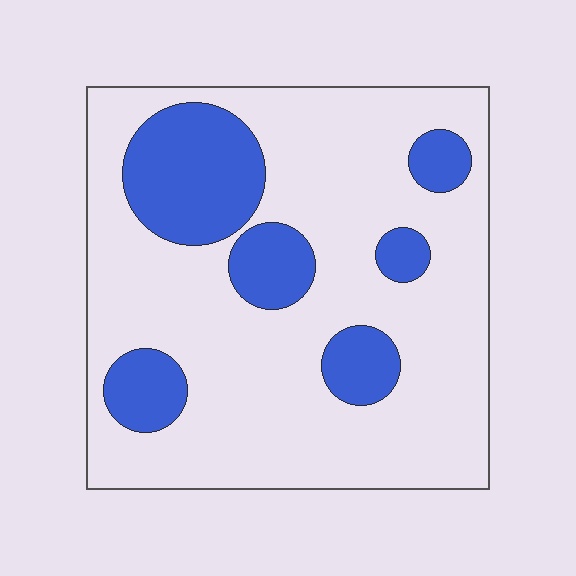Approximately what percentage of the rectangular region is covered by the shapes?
Approximately 25%.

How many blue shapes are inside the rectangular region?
6.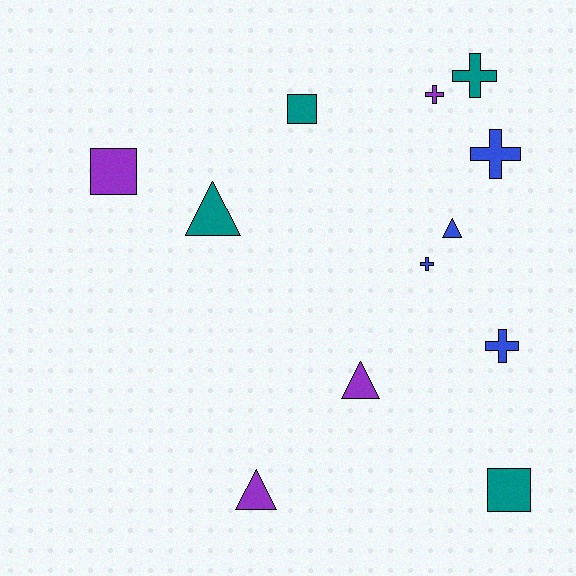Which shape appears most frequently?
Cross, with 5 objects.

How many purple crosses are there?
There is 1 purple cross.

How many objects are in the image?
There are 12 objects.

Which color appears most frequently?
Purple, with 4 objects.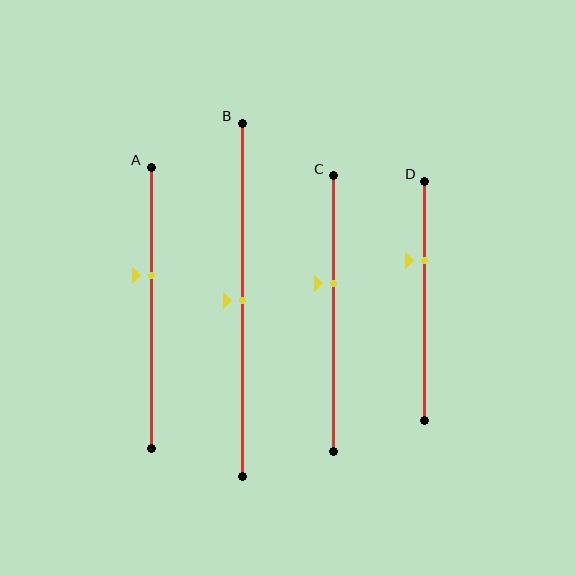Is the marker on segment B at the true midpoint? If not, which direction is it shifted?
Yes, the marker on segment B is at the true midpoint.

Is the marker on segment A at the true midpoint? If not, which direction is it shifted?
No, the marker on segment A is shifted upward by about 12% of the segment length.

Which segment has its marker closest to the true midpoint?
Segment B has its marker closest to the true midpoint.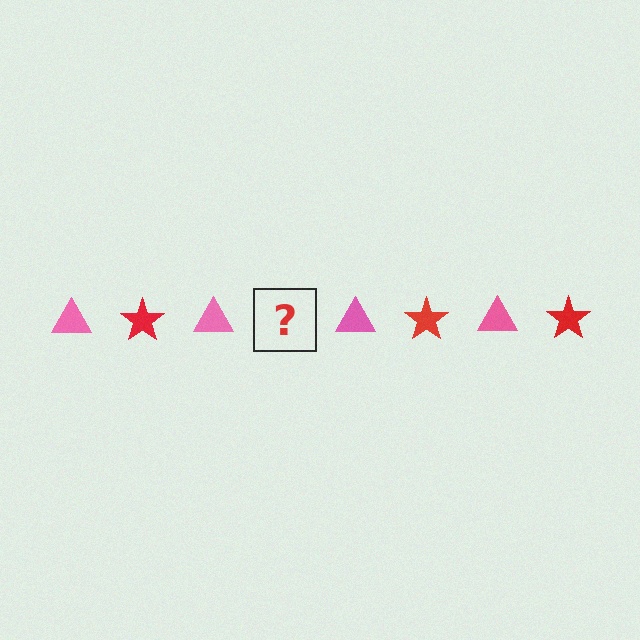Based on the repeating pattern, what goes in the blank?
The blank should be a red star.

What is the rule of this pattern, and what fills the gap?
The rule is that the pattern alternates between pink triangle and red star. The gap should be filled with a red star.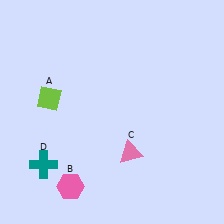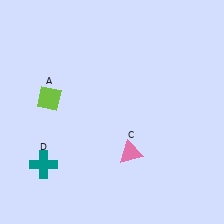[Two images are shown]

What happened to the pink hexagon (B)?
The pink hexagon (B) was removed in Image 2. It was in the bottom-left area of Image 1.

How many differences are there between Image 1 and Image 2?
There is 1 difference between the two images.